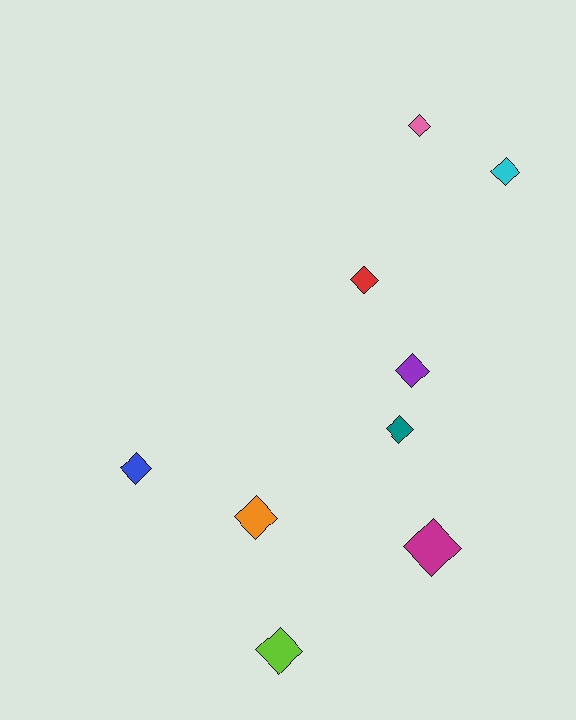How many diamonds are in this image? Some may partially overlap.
There are 9 diamonds.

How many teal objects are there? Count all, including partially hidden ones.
There is 1 teal object.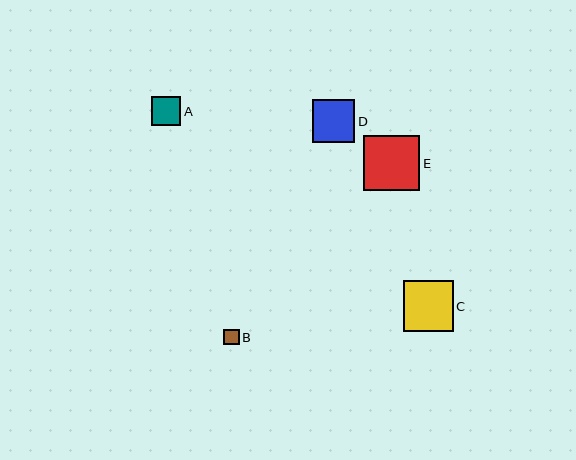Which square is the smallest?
Square B is the smallest with a size of approximately 15 pixels.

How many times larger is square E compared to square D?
Square E is approximately 1.3 times the size of square D.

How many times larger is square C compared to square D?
Square C is approximately 1.2 times the size of square D.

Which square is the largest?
Square E is the largest with a size of approximately 56 pixels.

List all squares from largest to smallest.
From largest to smallest: E, C, D, A, B.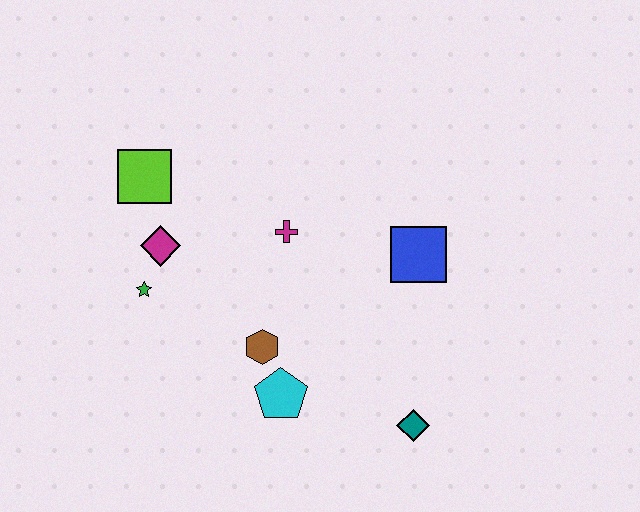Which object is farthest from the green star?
The teal diamond is farthest from the green star.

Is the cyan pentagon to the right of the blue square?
No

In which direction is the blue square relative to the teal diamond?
The blue square is above the teal diamond.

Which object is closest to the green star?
The magenta diamond is closest to the green star.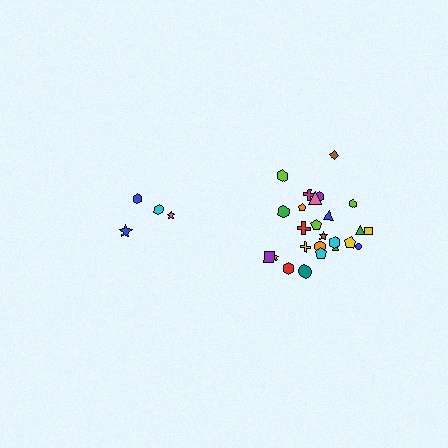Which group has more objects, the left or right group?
The right group.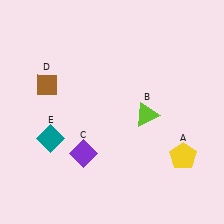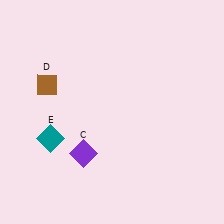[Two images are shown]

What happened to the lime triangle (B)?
The lime triangle (B) was removed in Image 2. It was in the bottom-right area of Image 1.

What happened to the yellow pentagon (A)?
The yellow pentagon (A) was removed in Image 2. It was in the bottom-right area of Image 1.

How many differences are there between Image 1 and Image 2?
There are 2 differences between the two images.